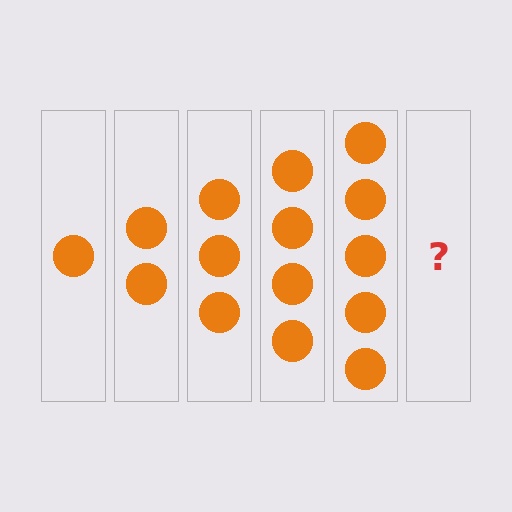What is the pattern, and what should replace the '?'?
The pattern is that each step adds one more circle. The '?' should be 6 circles.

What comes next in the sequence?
The next element should be 6 circles.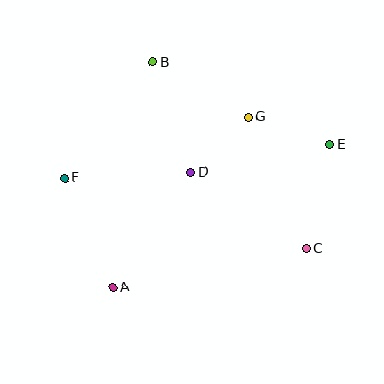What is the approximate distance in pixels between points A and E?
The distance between A and E is approximately 260 pixels.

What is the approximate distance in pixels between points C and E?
The distance between C and E is approximately 107 pixels.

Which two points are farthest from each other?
Points E and F are farthest from each other.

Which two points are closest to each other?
Points D and G are closest to each other.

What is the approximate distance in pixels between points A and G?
The distance between A and G is approximately 218 pixels.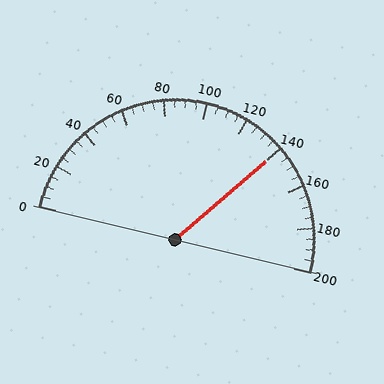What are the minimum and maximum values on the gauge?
The gauge ranges from 0 to 200.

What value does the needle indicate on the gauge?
The needle indicates approximately 140.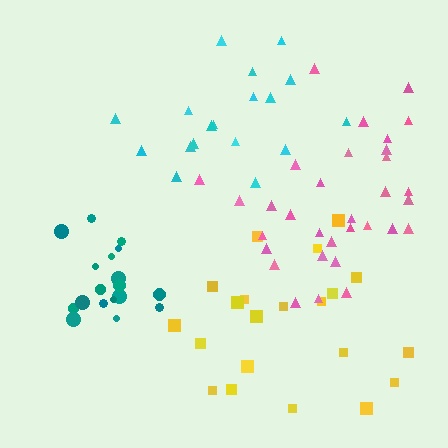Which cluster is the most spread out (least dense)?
Yellow.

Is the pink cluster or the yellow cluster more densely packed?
Pink.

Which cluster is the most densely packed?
Teal.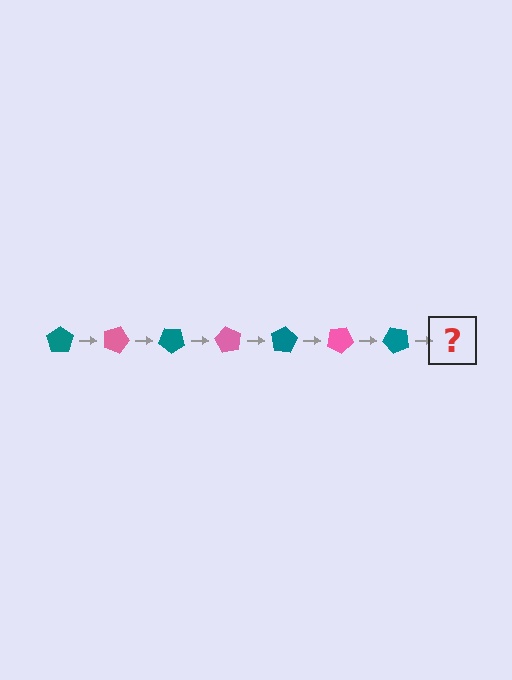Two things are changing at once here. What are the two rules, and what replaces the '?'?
The two rules are that it rotates 20 degrees each step and the color cycles through teal and pink. The '?' should be a pink pentagon, rotated 140 degrees from the start.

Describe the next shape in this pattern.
It should be a pink pentagon, rotated 140 degrees from the start.